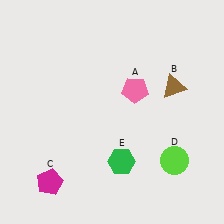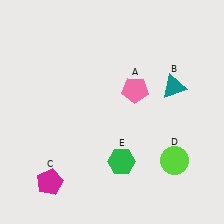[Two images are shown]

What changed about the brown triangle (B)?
In Image 1, B is brown. In Image 2, it changed to teal.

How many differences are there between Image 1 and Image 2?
There is 1 difference between the two images.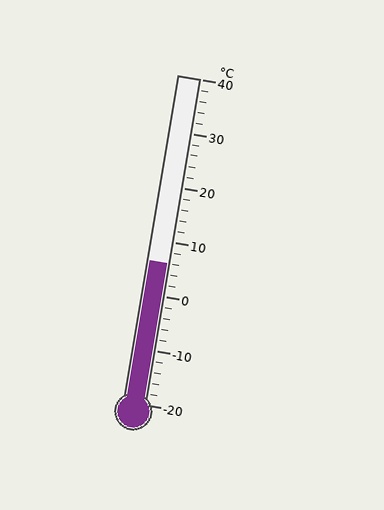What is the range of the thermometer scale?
The thermometer scale ranges from -20°C to 40°C.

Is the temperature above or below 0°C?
The temperature is above 0°C.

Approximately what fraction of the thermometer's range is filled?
The thermometer is filled to approximately 45% of its range.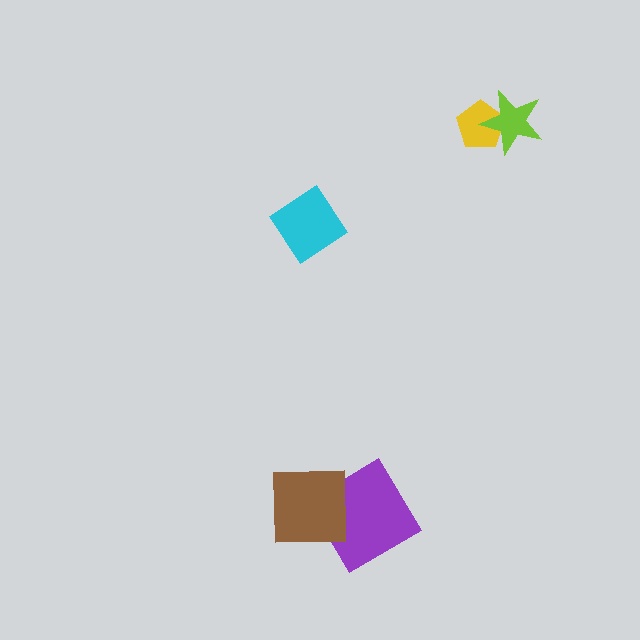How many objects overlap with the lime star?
1 object overlaps with the lime star.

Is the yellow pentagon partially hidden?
Yes, it is partially covered by another shape.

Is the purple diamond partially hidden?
Yes, it is partially covered by another shape.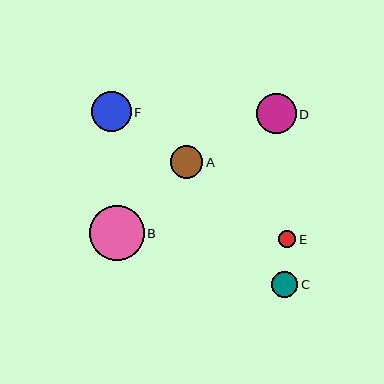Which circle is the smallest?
Circle E is the smallest with a size of approximately 17 pixels.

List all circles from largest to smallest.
From largest to smallest: B, D, F, A, C, E.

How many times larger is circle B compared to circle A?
Circle B is approximately 1.7 times the size of circle A.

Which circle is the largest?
Circle B is the largest with a size of approximately 55 pixels.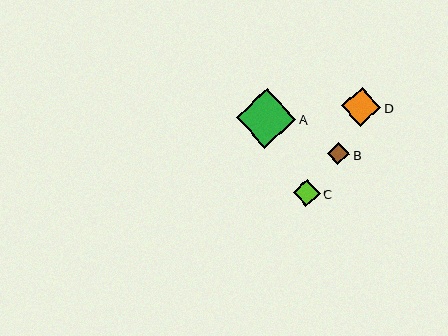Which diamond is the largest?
Diamond A is the largest with a size of approximately 60 pixels.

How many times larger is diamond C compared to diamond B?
Diamond C is approximately 1.2 times the size of diamond B.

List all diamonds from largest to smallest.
From largest to smallest: A, D, C, B.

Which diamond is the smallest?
Diamond B is the smallest with a size of approximately 22 pixels.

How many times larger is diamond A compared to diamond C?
Diamond A is approximately 2.2 times the size of diamond C.